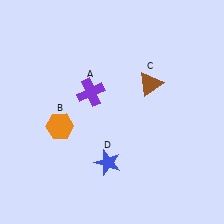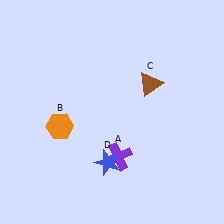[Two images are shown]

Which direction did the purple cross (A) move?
The purple cross (A) moved down.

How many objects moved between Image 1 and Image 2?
1 object moved between the two images.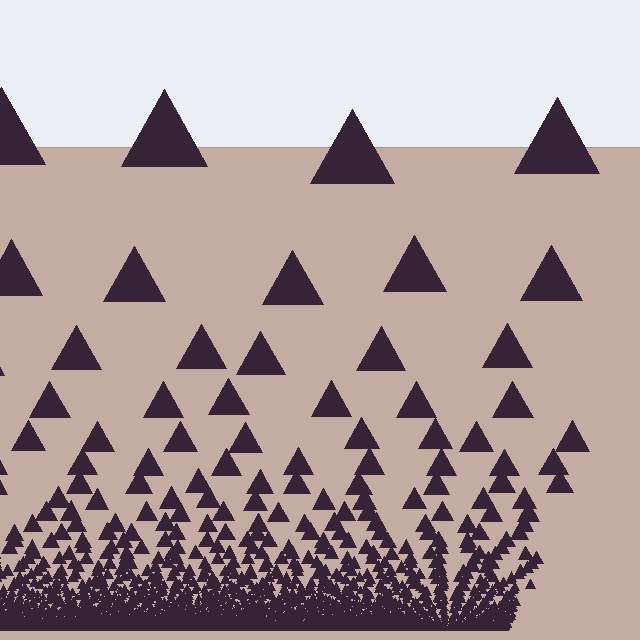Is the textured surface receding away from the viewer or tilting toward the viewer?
The surface appears to tilt toward the viewer. Texture elements get larger and sparser toward the top.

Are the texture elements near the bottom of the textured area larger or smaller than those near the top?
Smaller. The gradient is inverted — elements near the bottom are smaller and denser.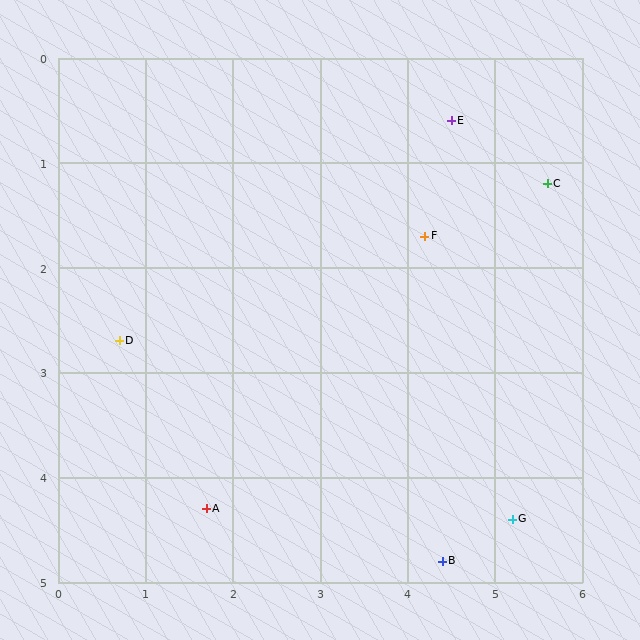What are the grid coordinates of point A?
Point A is at approximately (1.7, 4.3).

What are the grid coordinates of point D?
Point D is at approximately (0.7, 2.7).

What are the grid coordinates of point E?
Point E is at approximately (4.5, 0.6).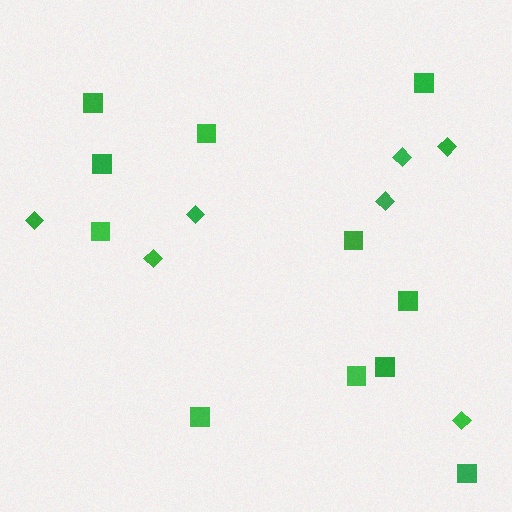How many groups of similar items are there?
There are 2 groups: one group of squares (11) and one group of diamonds (7).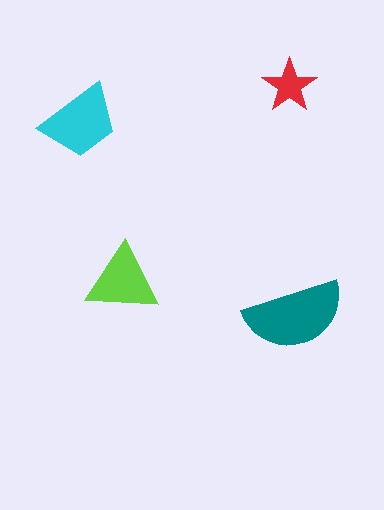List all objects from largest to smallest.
The teal semicircle, the cyan trapezoid, the lime triangle, the red star.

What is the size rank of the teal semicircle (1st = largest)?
1st.